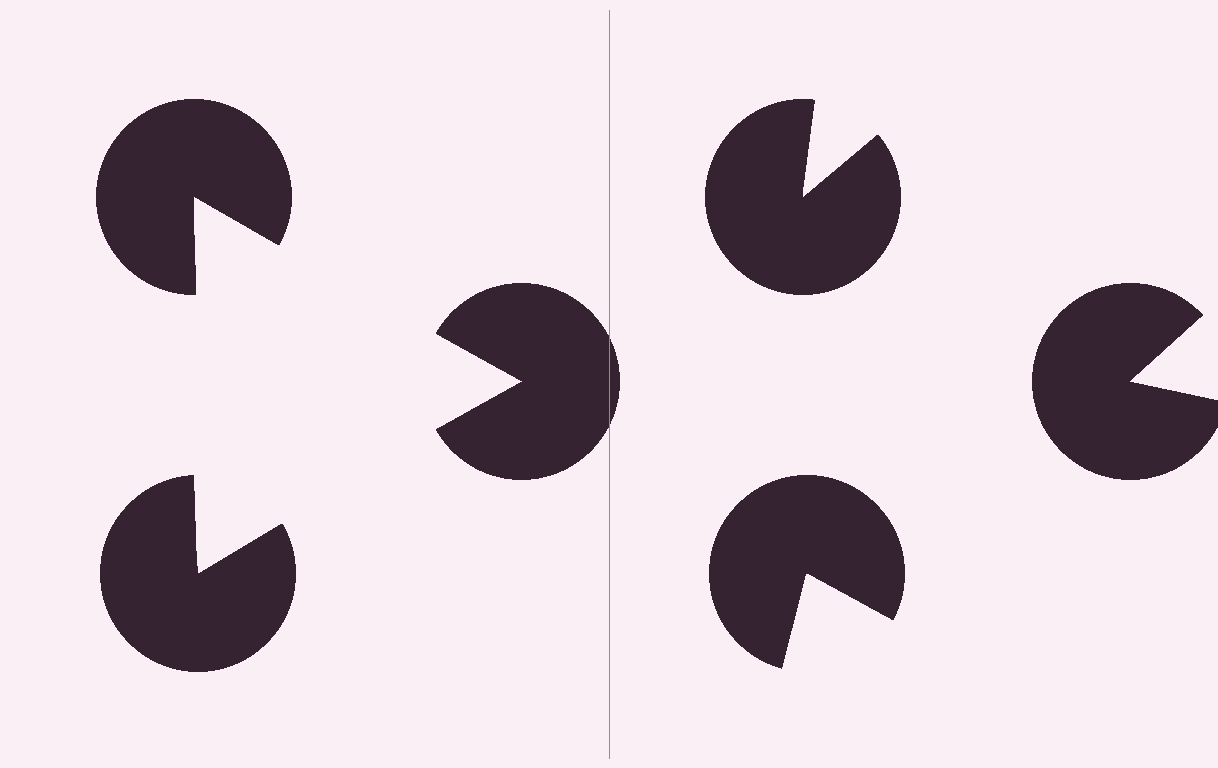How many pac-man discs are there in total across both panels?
6 — 3 on each side.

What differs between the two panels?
The pac-man discs are positioned identically on both sides; only the wedge orientations differ. On the left they align to a triangle; on the right they are misaligned.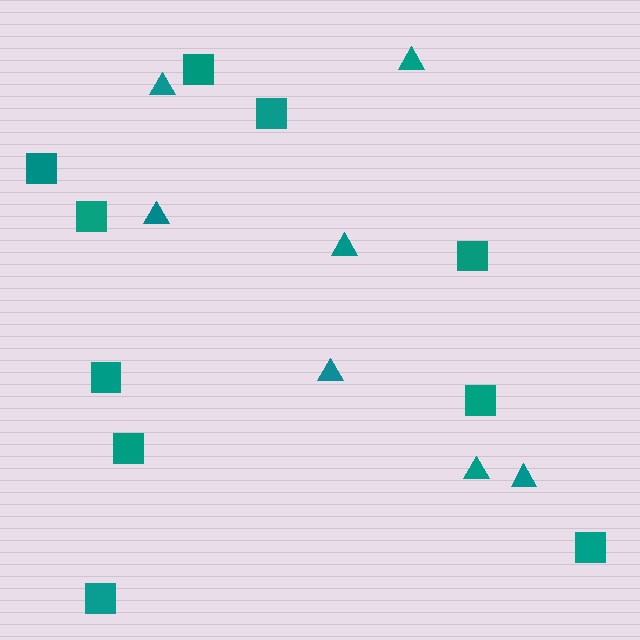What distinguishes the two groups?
There are 2 groups: one group of triangles (7) and one group of squares (10).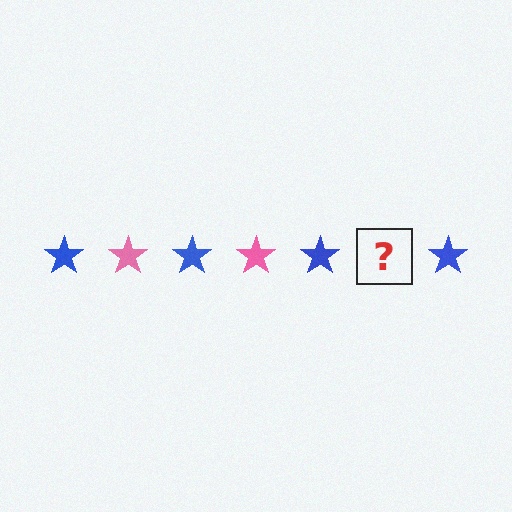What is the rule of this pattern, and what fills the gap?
The rule is that the pattern cycles through blue, pink stars. The gap should be filled with a pink star.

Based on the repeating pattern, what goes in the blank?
The blank should be a pink star.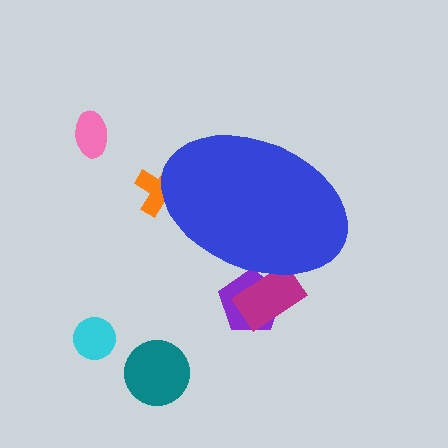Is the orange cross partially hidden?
Yes, the orange cross is partially hidden behind the blue ellipse.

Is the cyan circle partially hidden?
No, the cyan circle is fully visible.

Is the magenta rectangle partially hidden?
Yes, the magenta rectangle is partially hidden behind the blue ellipse.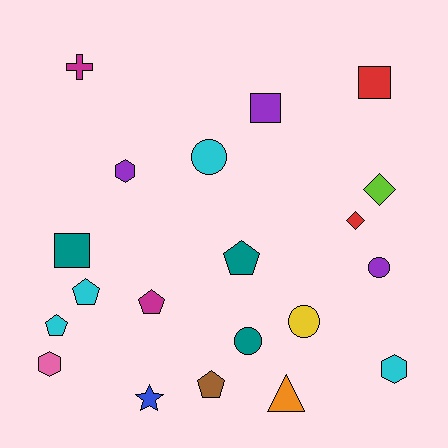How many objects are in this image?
There are 20 objects.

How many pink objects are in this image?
There is 1 pink object.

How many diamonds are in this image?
There are 2 diamonds.